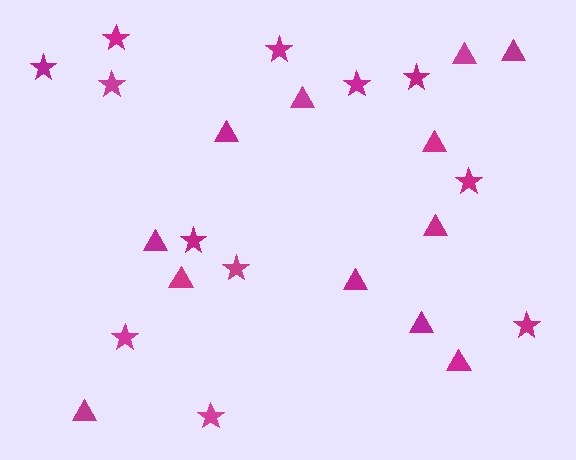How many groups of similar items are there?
There are 2 groups: one group of triangles (12) and one group of stars (12).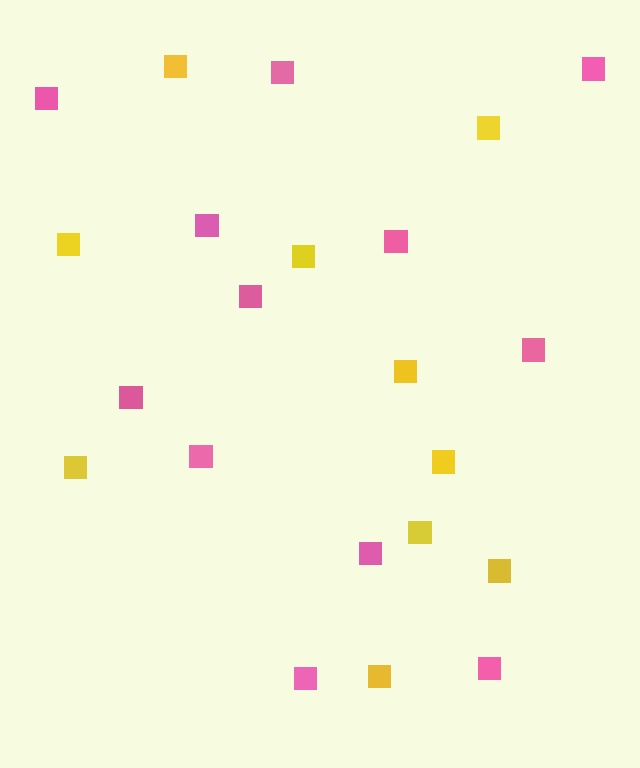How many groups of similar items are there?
There are 2 groups: one group of yellow squares (10) and one group of pink squares (12).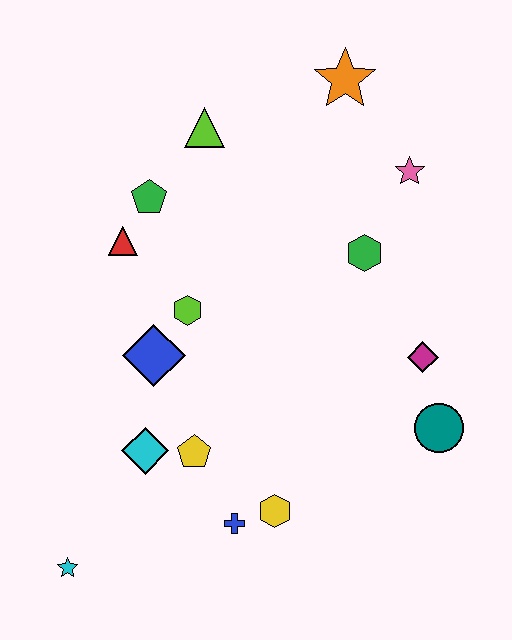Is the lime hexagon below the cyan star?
No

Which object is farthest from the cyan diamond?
The orange star is farthest from the cyan diamond.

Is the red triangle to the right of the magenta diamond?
No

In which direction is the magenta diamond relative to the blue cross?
The magenta diamond is to the right of the blue cross.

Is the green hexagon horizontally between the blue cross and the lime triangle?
No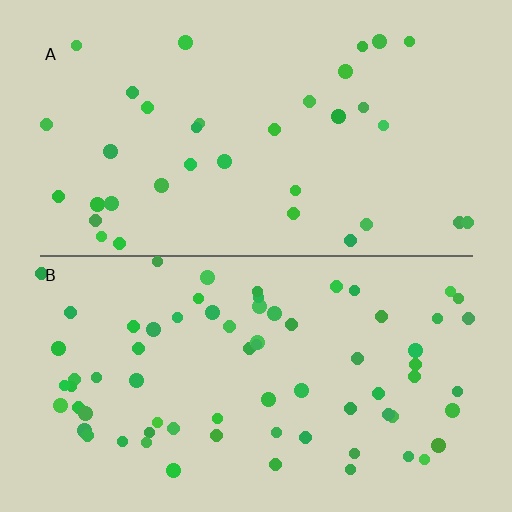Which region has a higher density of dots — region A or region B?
B (the bottom).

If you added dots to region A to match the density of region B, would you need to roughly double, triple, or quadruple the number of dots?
Approximately double.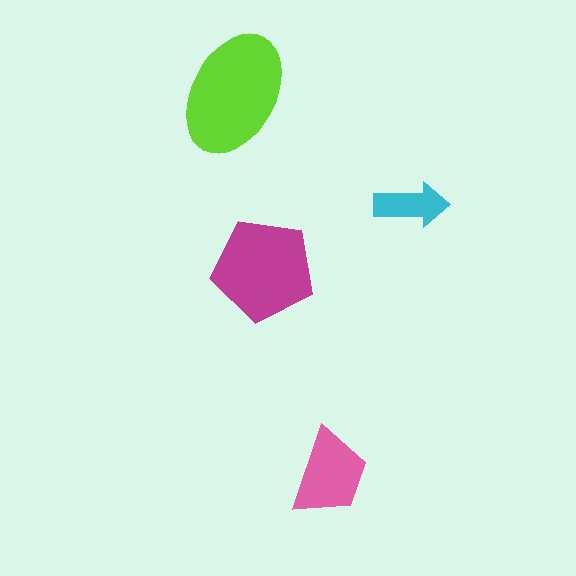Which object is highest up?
The lime ellipse is topmost.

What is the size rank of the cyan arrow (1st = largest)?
4th.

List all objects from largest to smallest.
The lime ellipse, the magenta pentagon, the pink trapezoid, the cyan arrow.